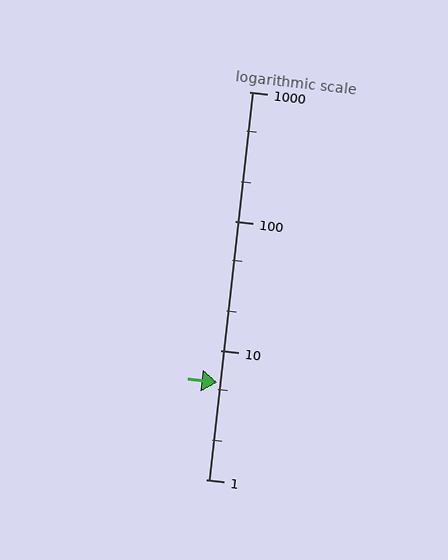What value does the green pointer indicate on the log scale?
The pointer indicates approximately 5.6.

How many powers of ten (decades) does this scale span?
The scale spans 3 decades, from 1 to 1000.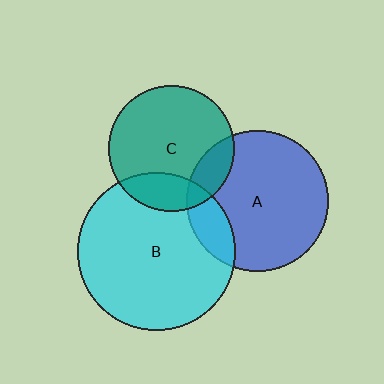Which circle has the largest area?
Circle B (cyan).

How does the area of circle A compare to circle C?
Approximately 1.3 times.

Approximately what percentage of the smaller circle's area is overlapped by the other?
Approximately 15%.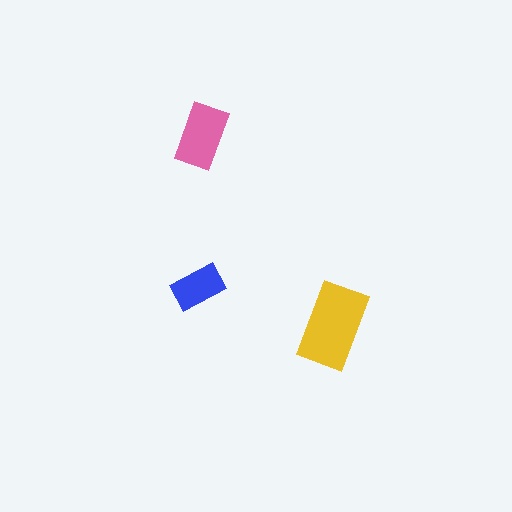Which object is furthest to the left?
The blue rectangle is leftmost.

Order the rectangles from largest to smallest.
the yellow one, the pink one, the blue one.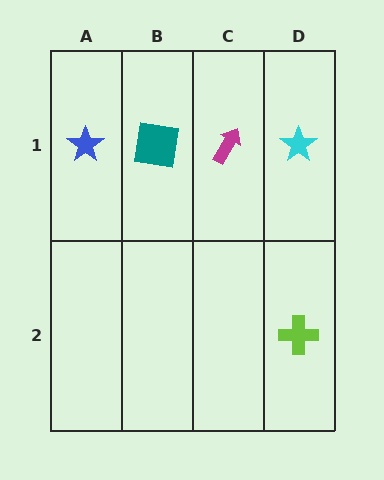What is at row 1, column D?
A cyan star.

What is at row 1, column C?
A magenta arrow.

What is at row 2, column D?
A lime cross.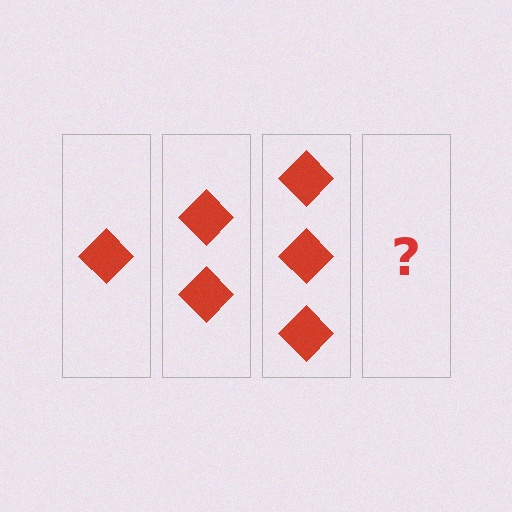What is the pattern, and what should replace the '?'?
The pattern is that each step adds one more diamond. The '?' should be 4 diamonds.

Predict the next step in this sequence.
The next step is 4 diamonds.